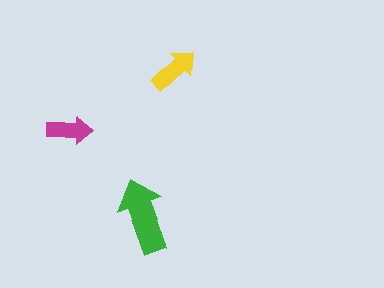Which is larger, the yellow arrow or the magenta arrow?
The yellow one.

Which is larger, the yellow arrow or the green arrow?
The green one.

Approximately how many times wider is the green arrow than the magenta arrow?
About 1.5 times wider.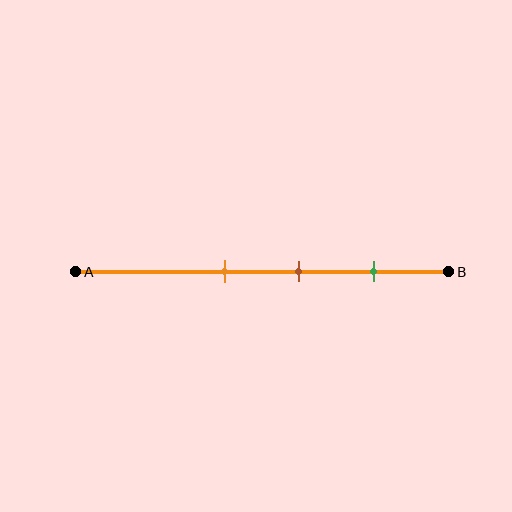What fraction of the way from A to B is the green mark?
The green mark is approximately 80% (0.8) of the way from A to B.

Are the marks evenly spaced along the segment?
Yes, the marks are approximately evenly spaced.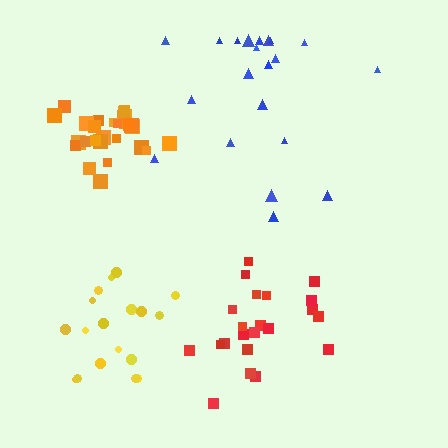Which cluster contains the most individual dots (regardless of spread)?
Orange (29).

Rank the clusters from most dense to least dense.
orange, yellow, red, blue.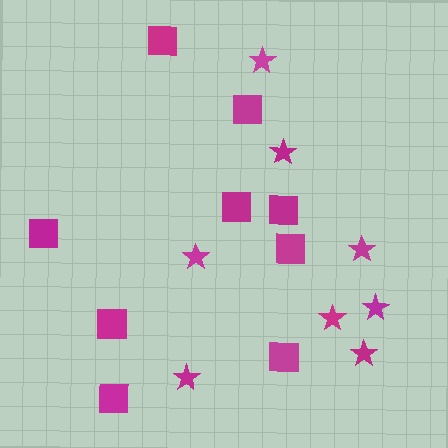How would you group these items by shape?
There are 2 groups: one group of squares (9) and one group of stars (8).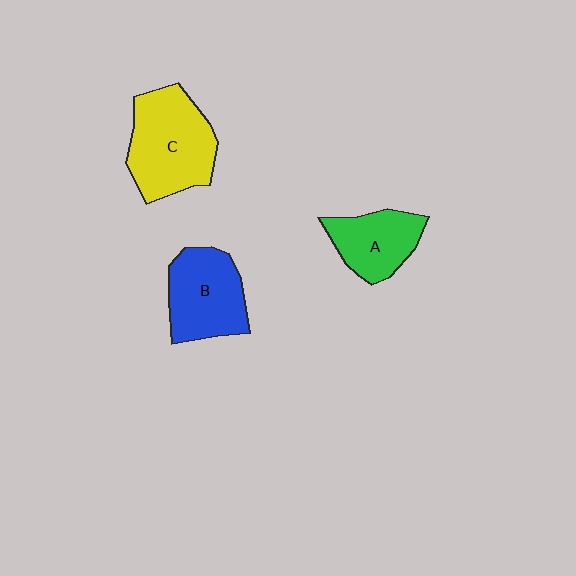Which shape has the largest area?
Shape C (yellow).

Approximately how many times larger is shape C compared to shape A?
Approximately 1.5 times.